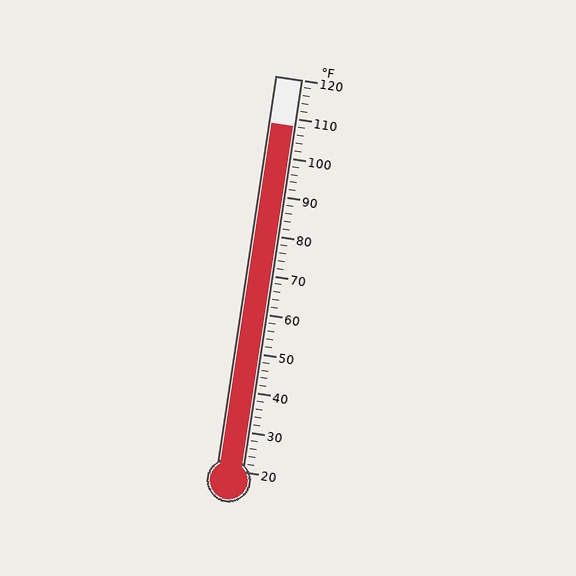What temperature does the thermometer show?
The thermometer shows approximately 108°F.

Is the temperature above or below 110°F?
The temperature is below 110°F.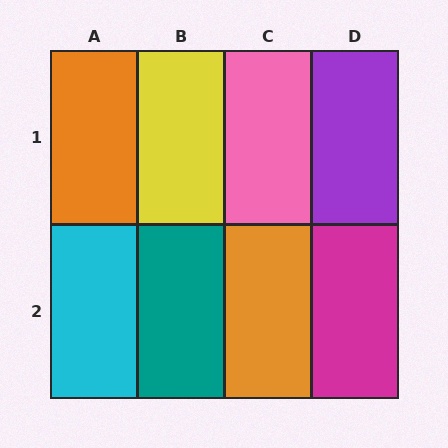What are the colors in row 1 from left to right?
Orange, yellow, pink, purple.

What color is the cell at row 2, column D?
Magenta.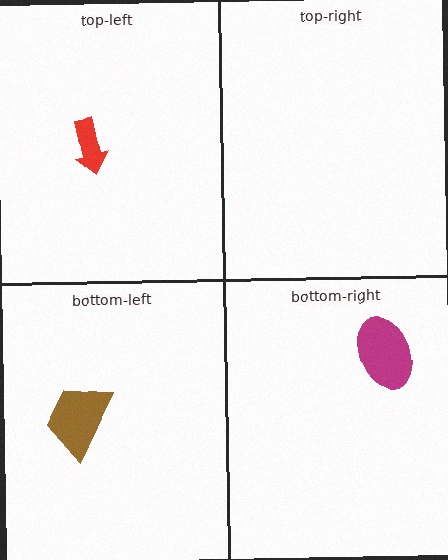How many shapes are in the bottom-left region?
1.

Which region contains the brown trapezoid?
The bottom-left region.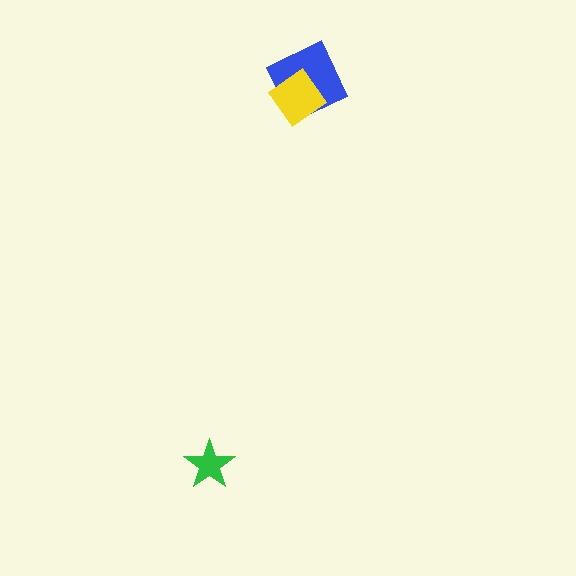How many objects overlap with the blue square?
1 object overlaps with the blue square.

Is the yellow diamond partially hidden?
No, no other shape covers it.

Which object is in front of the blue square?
The yellow diamond is in front of the blue square.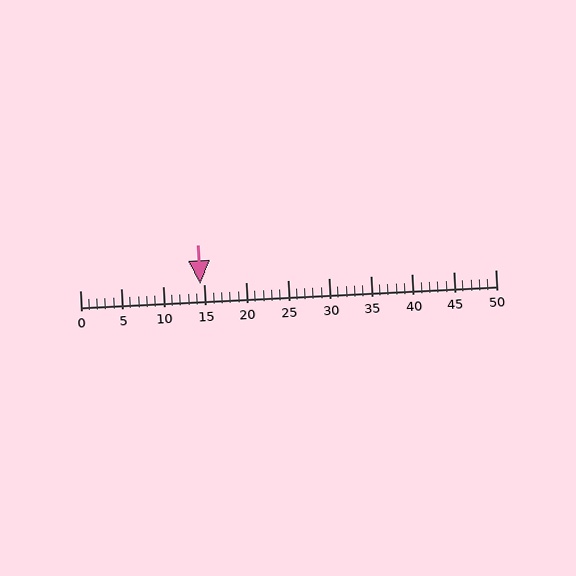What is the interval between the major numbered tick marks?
The major tick marks are spaced 5 units apart.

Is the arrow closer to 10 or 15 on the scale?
The arrow is closer to 15.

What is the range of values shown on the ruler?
The ruler shows values from 0 to 50.